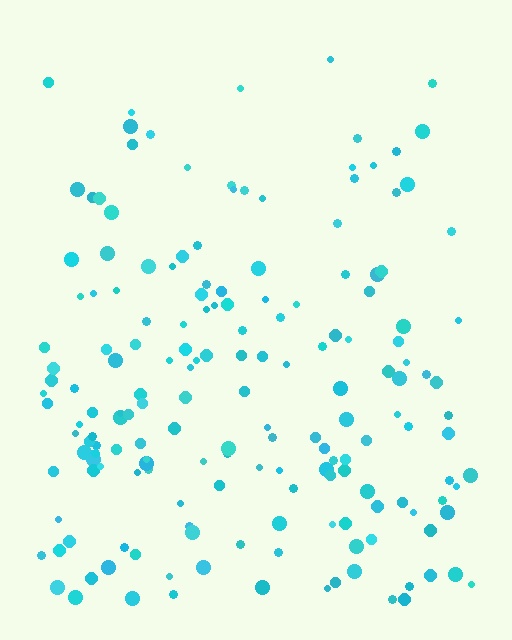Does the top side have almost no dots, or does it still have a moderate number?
Still a moderate number, just noticeably fewer than the bottom.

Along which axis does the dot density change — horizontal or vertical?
Vertical.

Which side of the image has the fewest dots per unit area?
The top.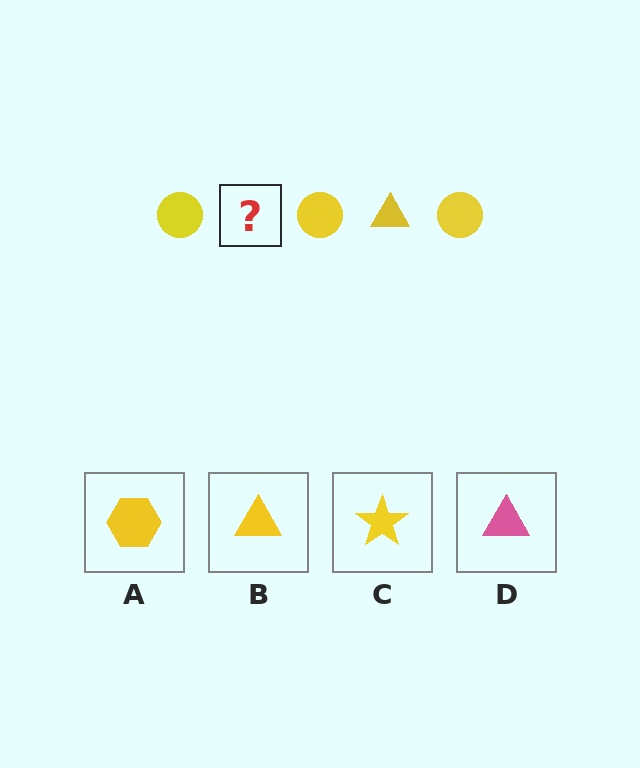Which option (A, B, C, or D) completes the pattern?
B.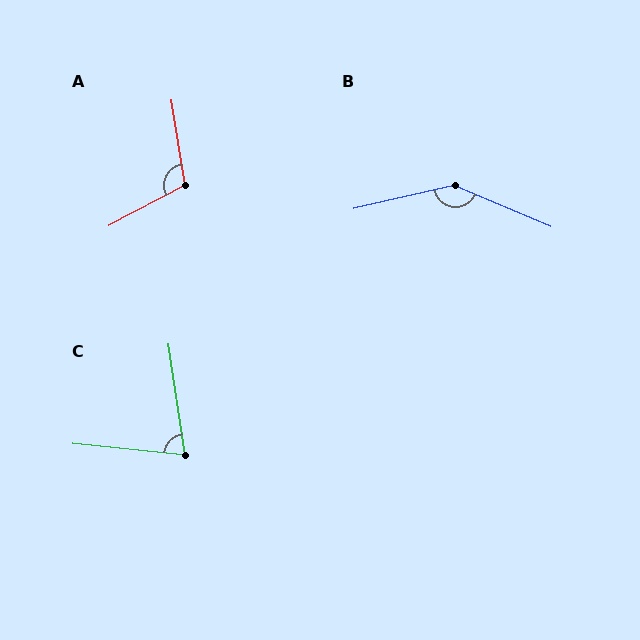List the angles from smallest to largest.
C (76°), A (109°), B (144°).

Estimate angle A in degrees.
Approximately 109 degrees.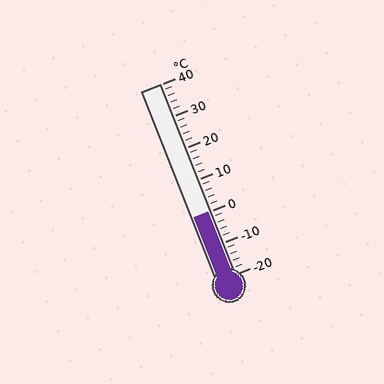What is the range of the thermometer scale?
The thermometer scale ranges from -20°C to 40°C.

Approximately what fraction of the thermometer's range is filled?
The thermometer is filled to approximately 35% of its range.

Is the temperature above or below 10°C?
The temperature is below 10°C.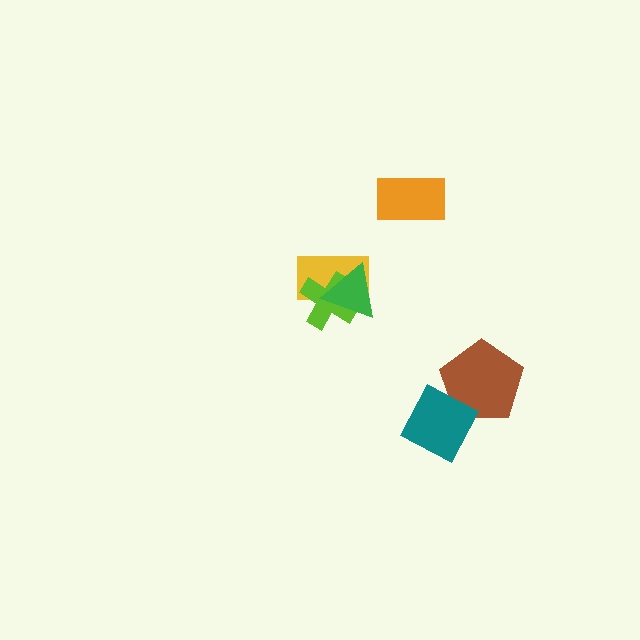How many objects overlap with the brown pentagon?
1 object overlaps with the brown pentagon.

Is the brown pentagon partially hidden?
Yes, it is partially covered by another shape.